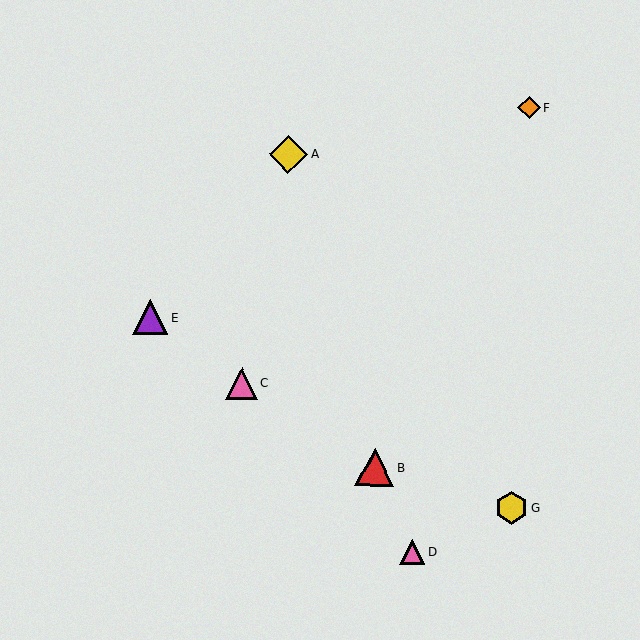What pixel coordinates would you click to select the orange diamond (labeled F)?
Click at (529, 108) to select the orange diamond F.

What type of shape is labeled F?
Shape F is an orange diamond.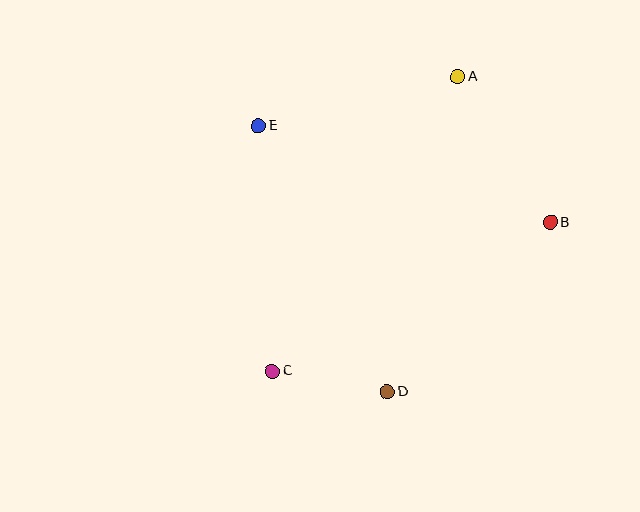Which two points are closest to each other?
Points C and D are closest to each other.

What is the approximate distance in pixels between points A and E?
The distance between A and E is approximately 205 pixels.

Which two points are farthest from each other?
Points A and C are farthest from each other.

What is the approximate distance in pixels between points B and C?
The distance between B and C is approximately 315 pixels.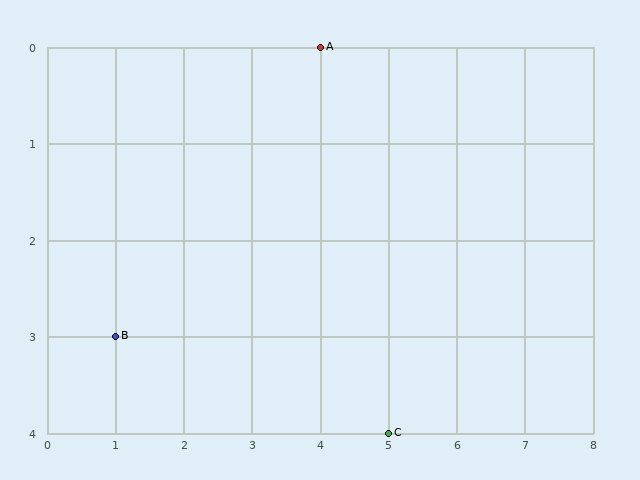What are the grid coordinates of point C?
Point C is at grid coordinates (5, 4).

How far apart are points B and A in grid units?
Points B and A are 3 columns and 3 rows apart (about 4.2 grid units diagonally).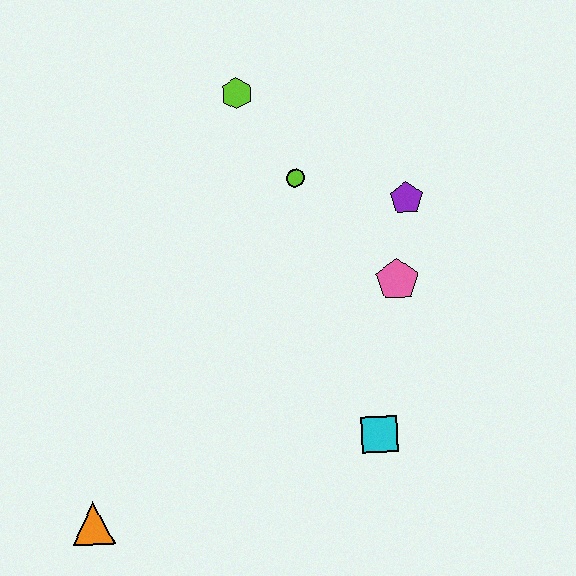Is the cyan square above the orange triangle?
Yes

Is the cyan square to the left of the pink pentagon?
Yes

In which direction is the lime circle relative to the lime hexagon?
The lime circle is below the lime hexagon.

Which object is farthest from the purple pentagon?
The orange triangle is farthest from the purple pentagon.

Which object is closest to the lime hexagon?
The lime circle is closest to the lime hexagon.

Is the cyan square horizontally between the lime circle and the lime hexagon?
No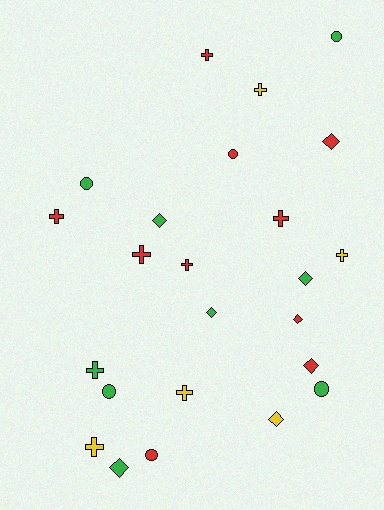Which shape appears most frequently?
Cross, with 10 objects.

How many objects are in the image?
There are 24 objects.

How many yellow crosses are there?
There are 4 yellow crosses.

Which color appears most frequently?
Red, with 10 objects.